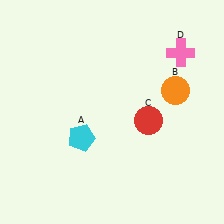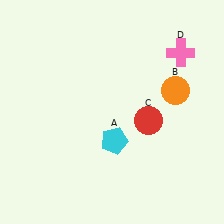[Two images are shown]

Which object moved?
The cyan pentagon (A) moved right.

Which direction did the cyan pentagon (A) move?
The cyan pentagon (A) moved right.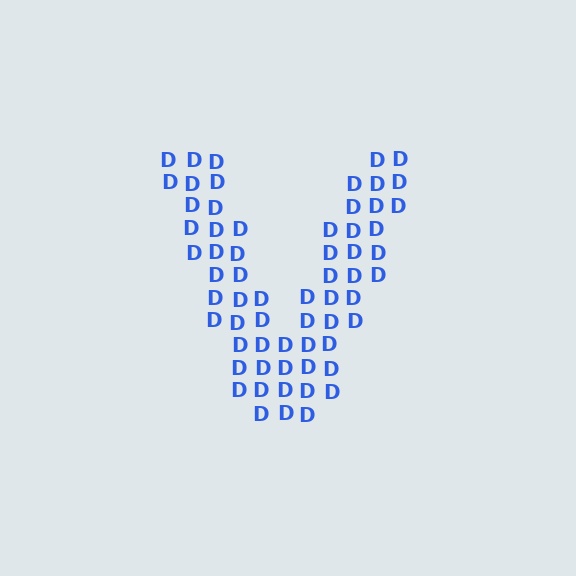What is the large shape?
The large shape is the letter V.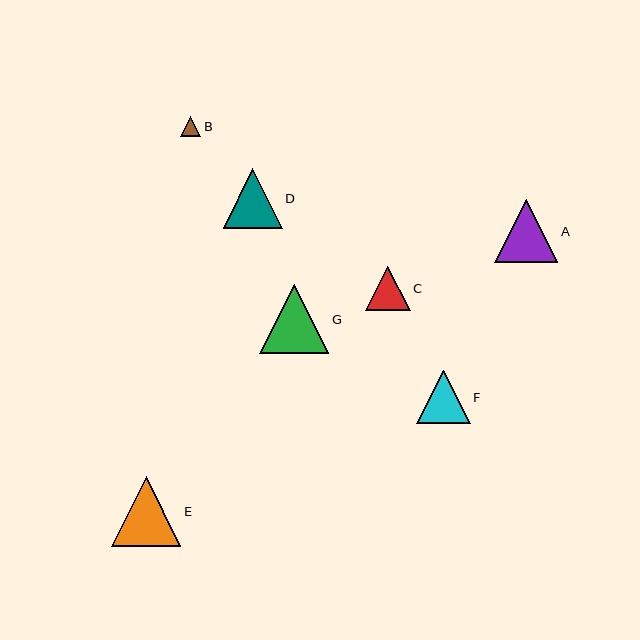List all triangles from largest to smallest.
From largest to smallest: G, E, A, D, F, C, B.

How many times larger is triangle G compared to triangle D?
Triangle G is approximately 1.2 times the size of triangle D.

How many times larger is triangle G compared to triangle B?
Triangle G is approximately 3.4 times the size of triangle B.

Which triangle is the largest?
Triangle G is the largest with a size of approximately 69 pixels.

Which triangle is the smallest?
Triangle B is the smallest with a size of approximately 20 pixels.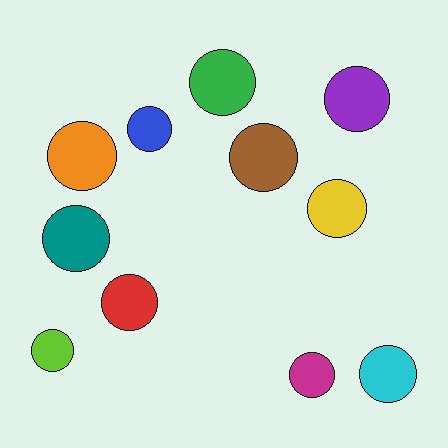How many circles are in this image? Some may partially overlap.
There are 11 circles.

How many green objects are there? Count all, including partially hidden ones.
There is 1 green object.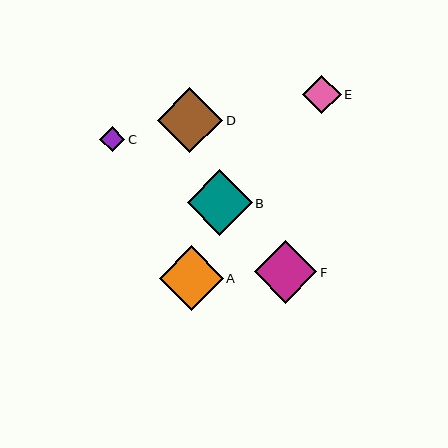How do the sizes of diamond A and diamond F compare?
Diamond A and diamond F are approximately the same size.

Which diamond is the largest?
Diamond D is the largest with a size of approximately 65 pixels.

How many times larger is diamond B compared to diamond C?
Diamond B is approximately 2.6 times the size of diamond C.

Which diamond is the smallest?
Diamond C is the smallest with a size of approximately 25 pixels.